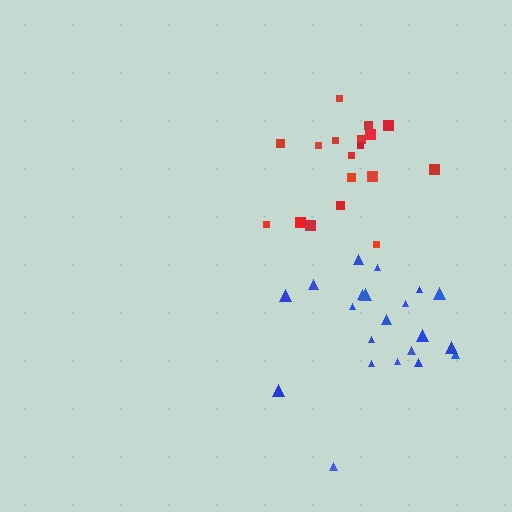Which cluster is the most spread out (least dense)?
Blue.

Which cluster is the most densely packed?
Red.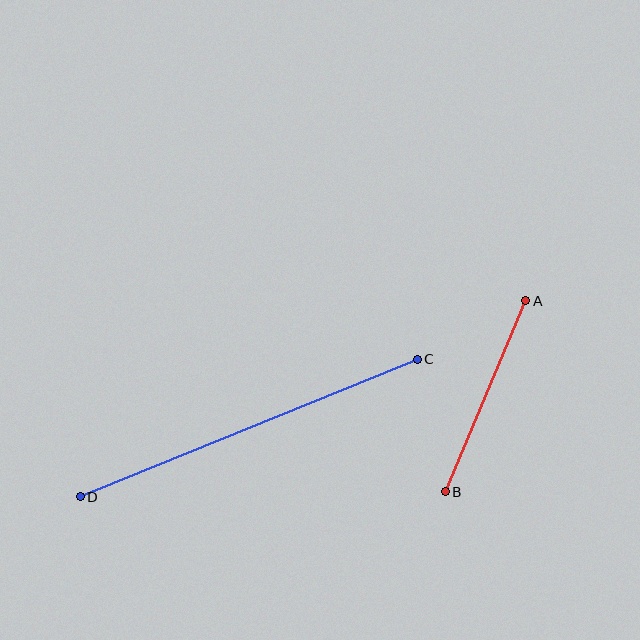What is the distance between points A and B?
The distance is approximately 207 pixels.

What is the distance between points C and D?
The distance is approximately 364 pixels.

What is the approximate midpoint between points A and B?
The midpoint is at approximately (486, 396) pixels.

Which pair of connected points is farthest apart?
Points C and D are farthest apart.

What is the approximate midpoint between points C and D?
The midpoint is at approximately (249, 428) pixels.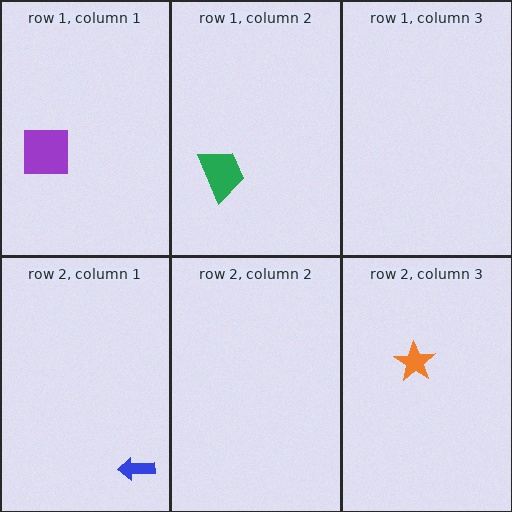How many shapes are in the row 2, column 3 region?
1.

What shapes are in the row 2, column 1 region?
The blue arrow.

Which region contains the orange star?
The row 2, column 3 region.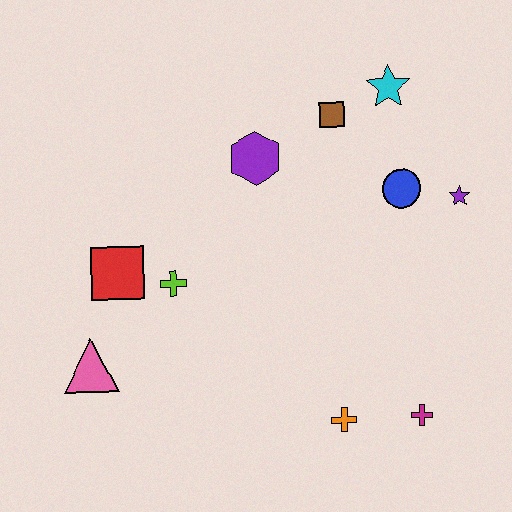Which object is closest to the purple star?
The blue circle is closest to the purple star.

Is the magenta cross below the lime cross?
Yes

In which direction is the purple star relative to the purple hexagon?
The purple star is to the right of the purple hexagon.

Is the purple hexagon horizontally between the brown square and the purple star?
No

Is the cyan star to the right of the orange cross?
Yes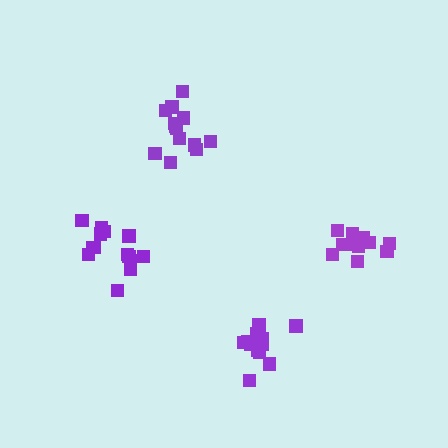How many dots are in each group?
Group 1: 13 dots, Group 2: 11 dots, Group 3: 12 dots, Group 4: 14 dots (50 total).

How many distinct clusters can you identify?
There are 4 distinct clusters.